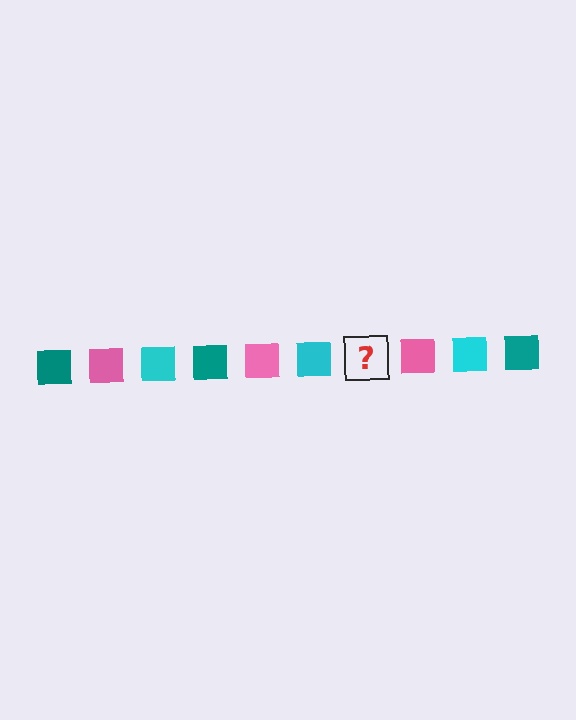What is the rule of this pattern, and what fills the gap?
The rule is that the pattern cycles through teal, pink, cyan squares. The gap should be filled with a teal square.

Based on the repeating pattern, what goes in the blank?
The blank should be a teal square.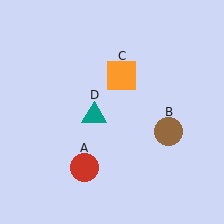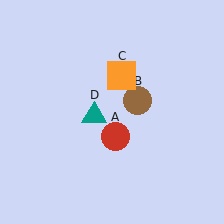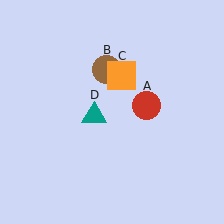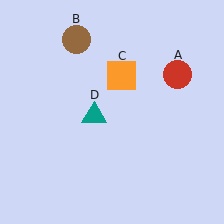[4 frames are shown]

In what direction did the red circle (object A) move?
The red circle (object A) moved up and to the right.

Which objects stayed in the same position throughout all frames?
Orange square (object C) and teal triangle (object D) remained stationary.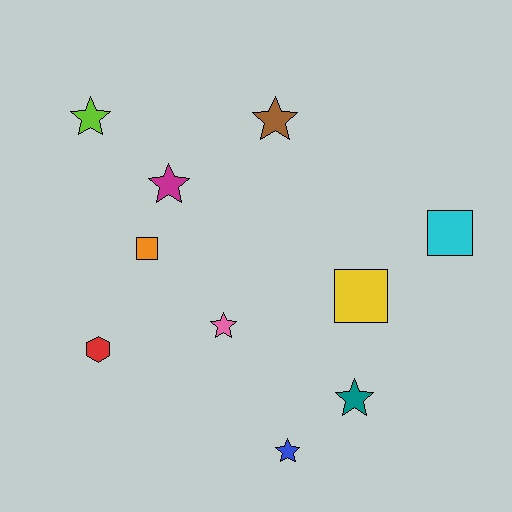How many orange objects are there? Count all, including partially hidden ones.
There is 1 orange object.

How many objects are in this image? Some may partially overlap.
There are 10 objects.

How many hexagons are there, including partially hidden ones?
There is 1 hexagon.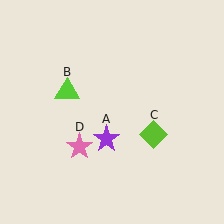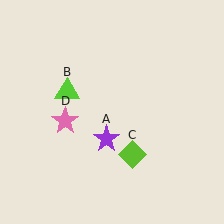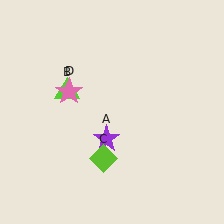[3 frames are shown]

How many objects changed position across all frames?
2 objects changed position: lime diamond (object C), pink star (object D).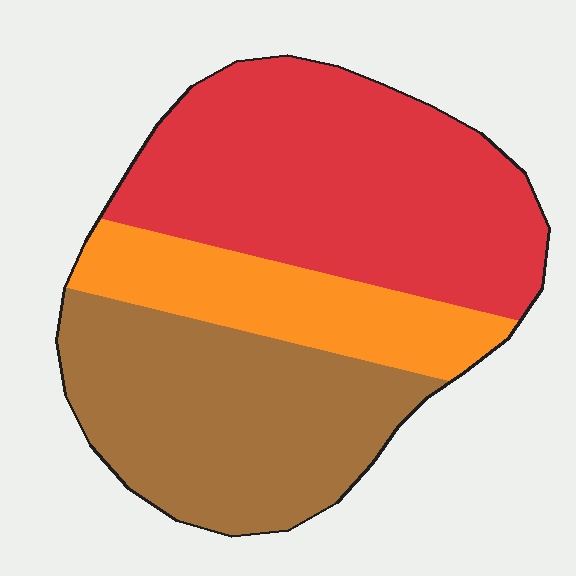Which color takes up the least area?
Orange, at roughly 20%.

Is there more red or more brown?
Red.